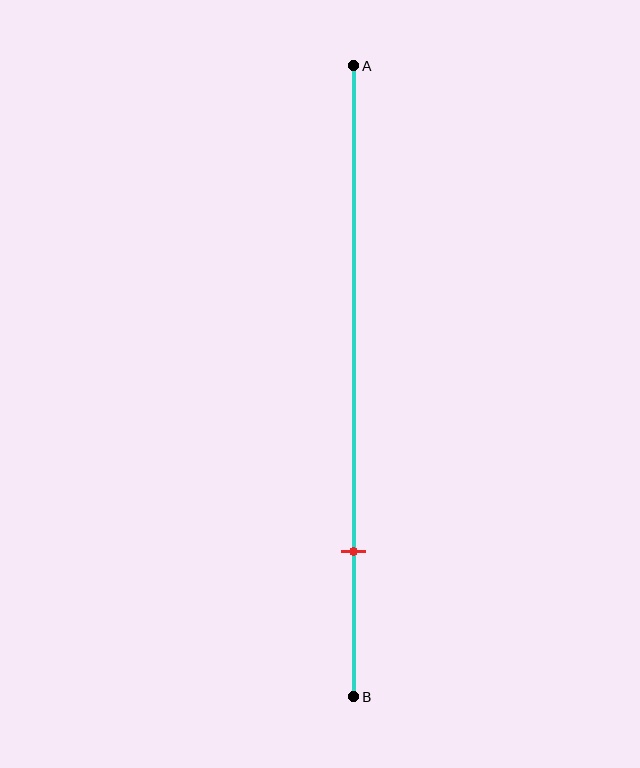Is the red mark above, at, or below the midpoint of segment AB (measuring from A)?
The red mark is below the midpoint of segment AB.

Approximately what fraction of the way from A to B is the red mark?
The red mark is approximately 75% of the way from A to B.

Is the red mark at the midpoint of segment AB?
No, the mark is at about 75% from A, not at the 50% midpoint.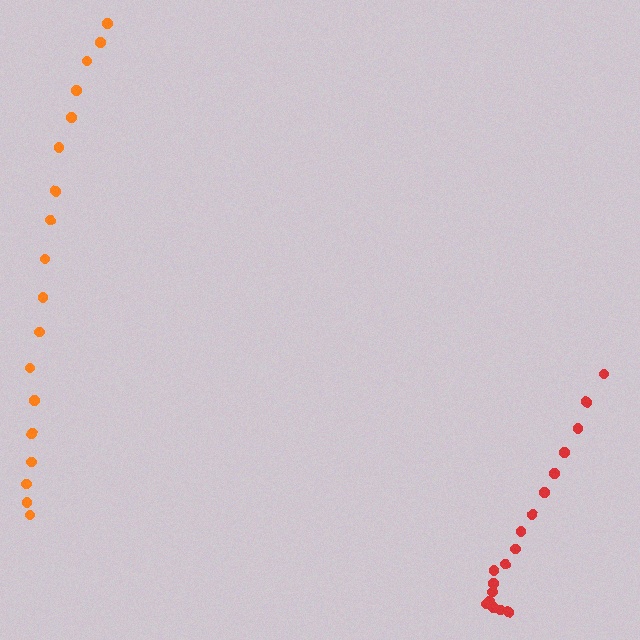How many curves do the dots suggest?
There are 2 distinct paths.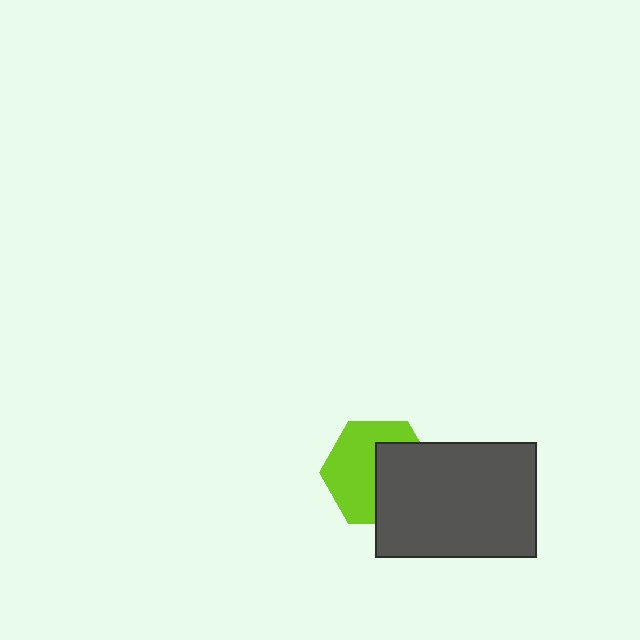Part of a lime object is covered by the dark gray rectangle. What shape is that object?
It is a hexagon.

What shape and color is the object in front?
The object in front is a dark gray rectangle.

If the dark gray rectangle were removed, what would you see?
You would see the complete lime hexagon.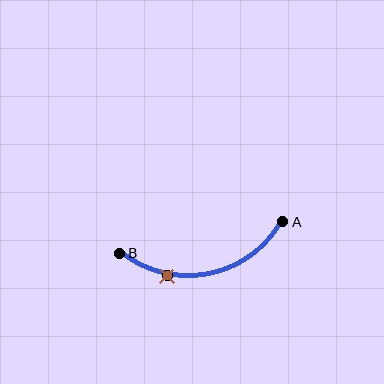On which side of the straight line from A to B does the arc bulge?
The arc bulges below the straight line connecting A and B.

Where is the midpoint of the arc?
The arc midpoint is the point on the curve farthest from the straight line joining A and B. It sits below that line.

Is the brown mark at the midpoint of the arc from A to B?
No. The brown mark lies on the arc but is closer to endpoint B. The arc midpoint would be at the point on the curve equidistant along the arc from both A and B.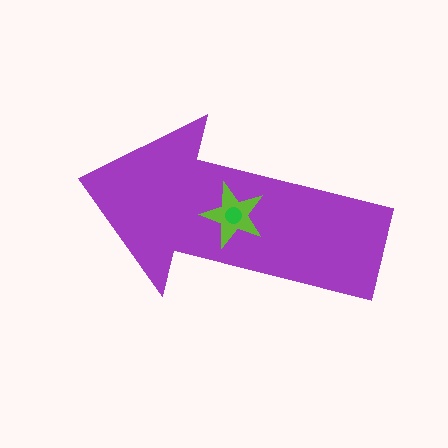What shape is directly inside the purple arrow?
The lime star.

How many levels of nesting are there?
3.